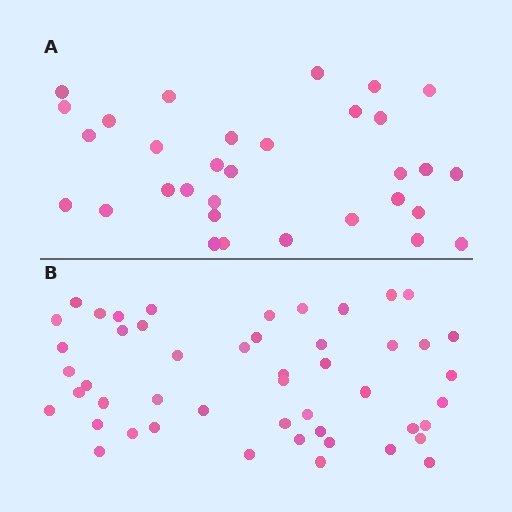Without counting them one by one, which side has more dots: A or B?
Region B (the bottom region) has more dots.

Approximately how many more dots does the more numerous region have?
Region B has approximately 15 more dots than region A.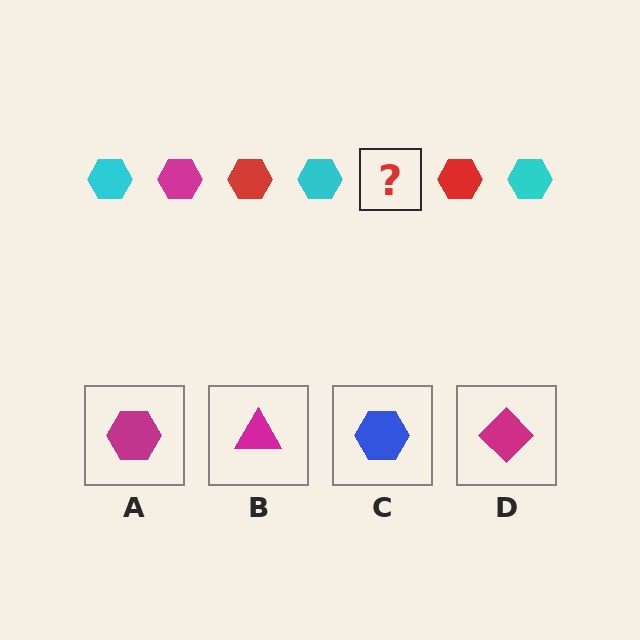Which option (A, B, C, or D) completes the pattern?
A.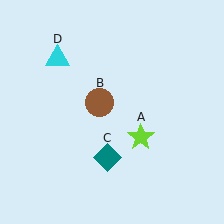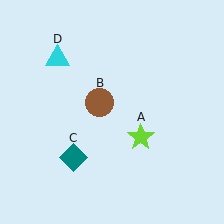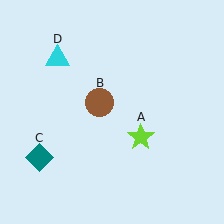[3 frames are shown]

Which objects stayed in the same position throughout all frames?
Lime star (object A) and brown circle (object B) and cyan triangle (object D) remained stationary.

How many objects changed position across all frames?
1 object changed position: teal diamond (object C).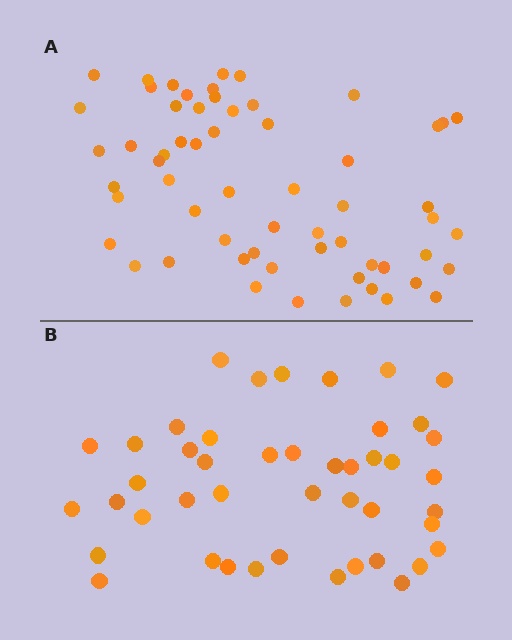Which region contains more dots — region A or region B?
Region A (the top region) has more dots.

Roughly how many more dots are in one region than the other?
Region A has approximately 15 more dots than region B.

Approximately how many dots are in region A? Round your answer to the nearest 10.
About 60 dots.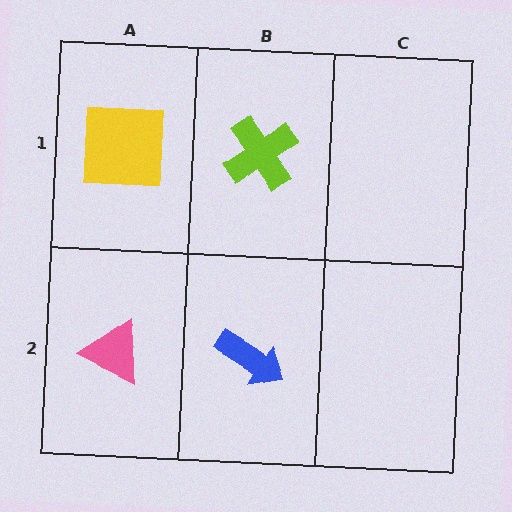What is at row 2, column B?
A blue arrow.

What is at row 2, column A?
A pink triangle.